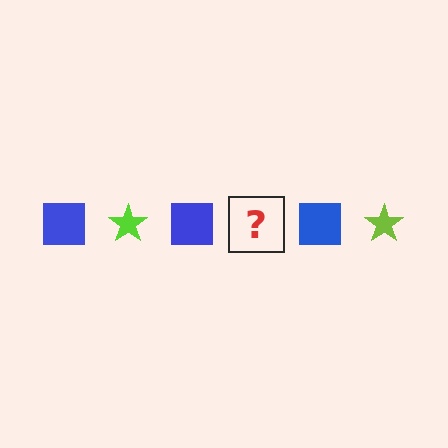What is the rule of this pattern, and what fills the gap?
The rule is that the pattern alternates between blue square and lime star. The gap should be filled with a lime star.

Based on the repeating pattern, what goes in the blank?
The blank should be a lime star.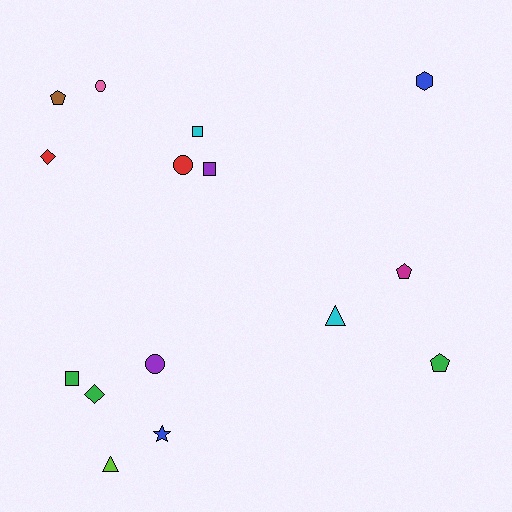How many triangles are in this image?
There are 2 triangles.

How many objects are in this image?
There are 15 objects.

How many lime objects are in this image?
There is 1 lime object.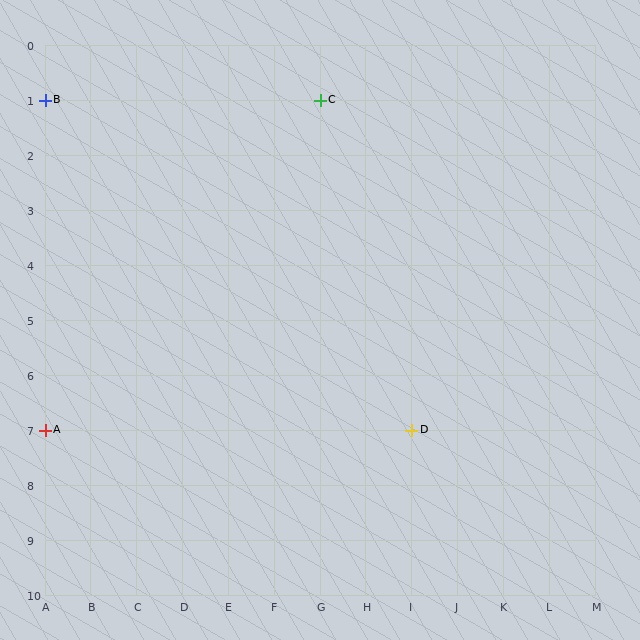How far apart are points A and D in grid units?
Points A and D are 8 columns apart.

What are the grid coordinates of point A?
Point A is at grid coordinates (A, 7).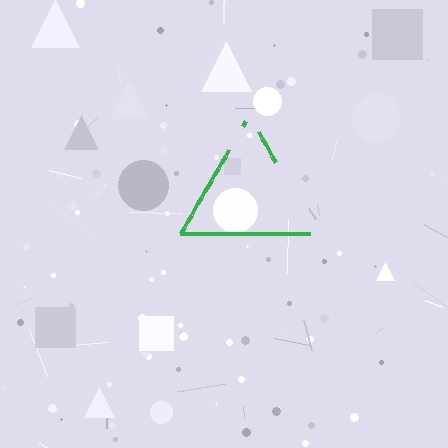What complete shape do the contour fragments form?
The contour fragments form a triangle.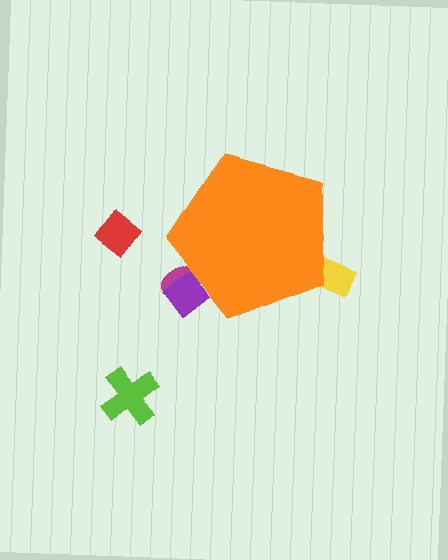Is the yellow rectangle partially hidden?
Yes, the yellow rectangle is partially hidden behind the orange pentagon.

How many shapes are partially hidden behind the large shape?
3 shapes are partially hidden.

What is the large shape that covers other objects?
An orange pentagon.